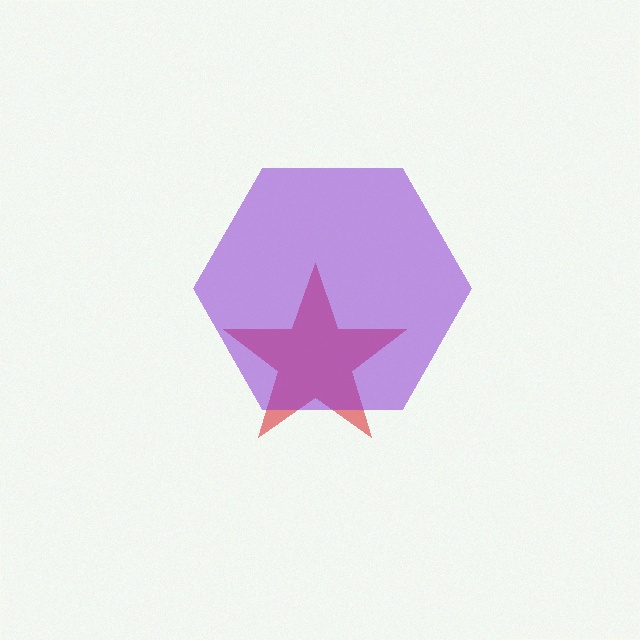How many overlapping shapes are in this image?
There are 2 overlapping shapes in the image.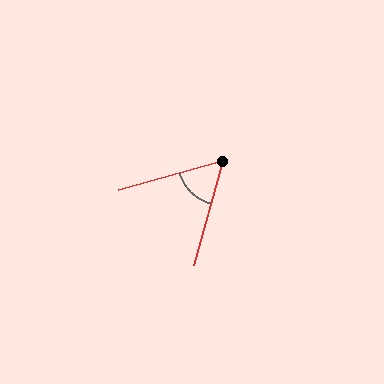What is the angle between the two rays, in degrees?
Approximately 59 degrees.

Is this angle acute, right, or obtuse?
It is acute.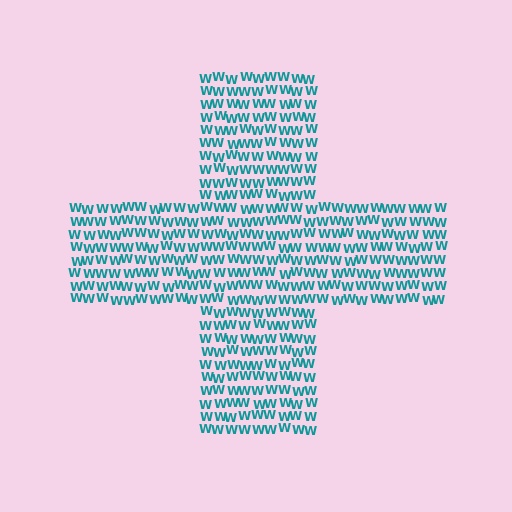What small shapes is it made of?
It is made of small letter W's.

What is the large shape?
The large shape is a cross.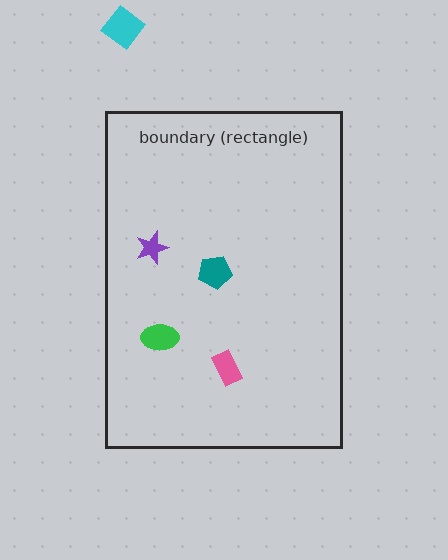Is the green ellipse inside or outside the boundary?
Inside.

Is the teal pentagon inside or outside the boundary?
Inside.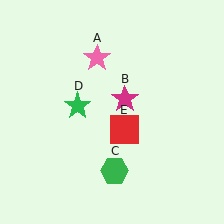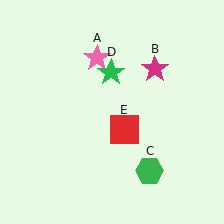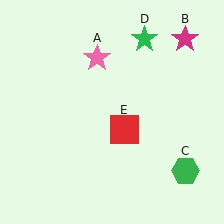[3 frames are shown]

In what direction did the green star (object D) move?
The green star (object D) moved up and to the right.